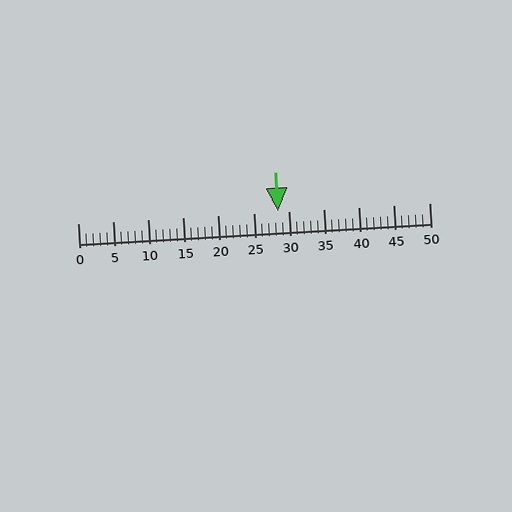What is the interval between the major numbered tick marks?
The major tick marks are spaced 5 units apart.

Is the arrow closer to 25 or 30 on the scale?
The arrow is closer to 30.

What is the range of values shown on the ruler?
The ruler shows values from 0 to 50.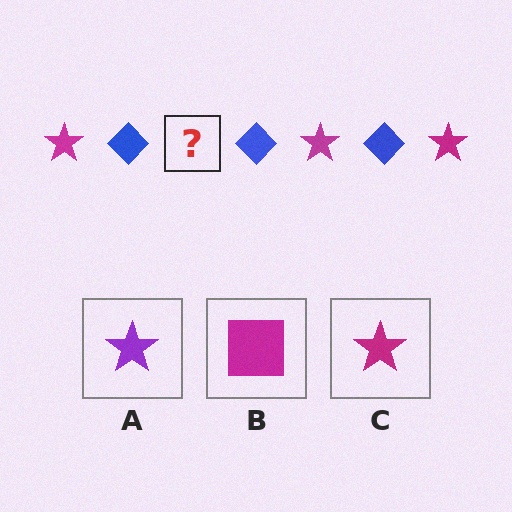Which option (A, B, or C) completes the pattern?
C.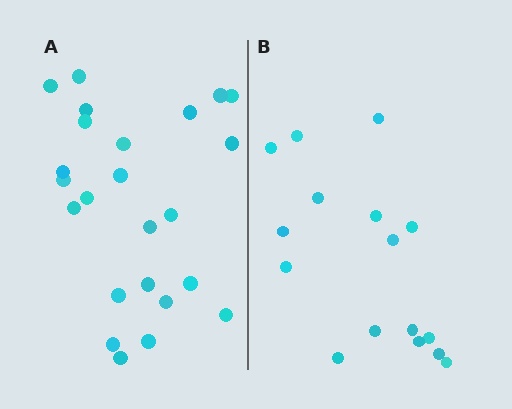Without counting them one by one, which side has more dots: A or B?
Region A (the left region) has more dots.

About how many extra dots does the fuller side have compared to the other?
Region A has roughly 8 or so more dots than region B.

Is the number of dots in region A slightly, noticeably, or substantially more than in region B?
Region A has substantially more. The ratio is roughly 1.5 to 1.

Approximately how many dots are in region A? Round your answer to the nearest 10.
About 20 dots. (The exact count is 24, which rounds to 20.)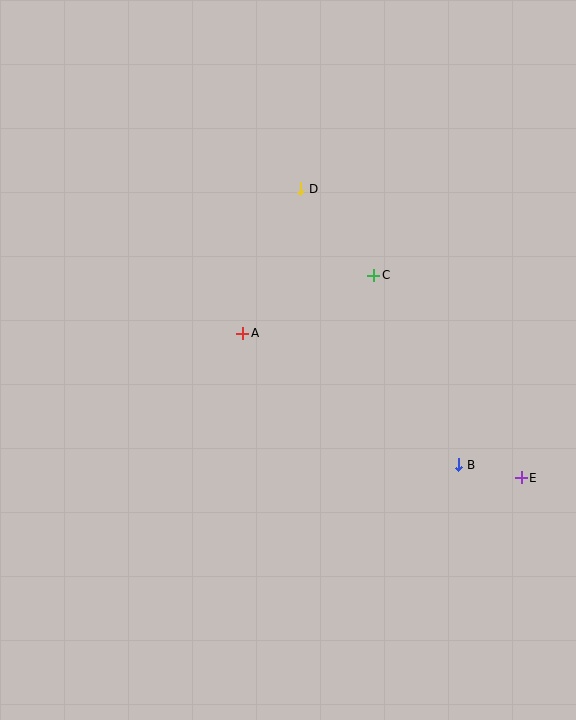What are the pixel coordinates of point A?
Point A is at (243, 333).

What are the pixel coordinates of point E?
Point E is at (521, 478).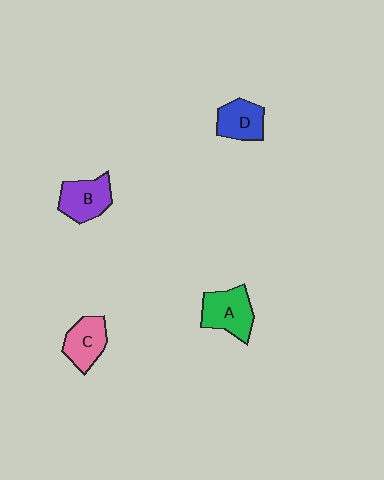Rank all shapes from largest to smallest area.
From largest to smallest: A (green), B (purple), C (pink), D (blue).